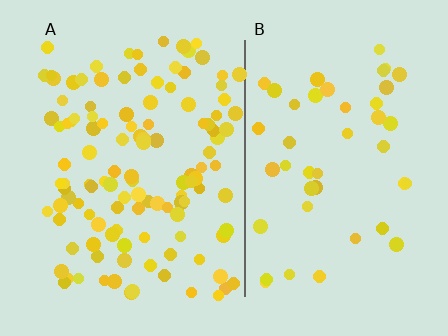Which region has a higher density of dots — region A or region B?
A (the left).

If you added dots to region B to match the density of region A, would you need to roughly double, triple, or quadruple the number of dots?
Approximately triple.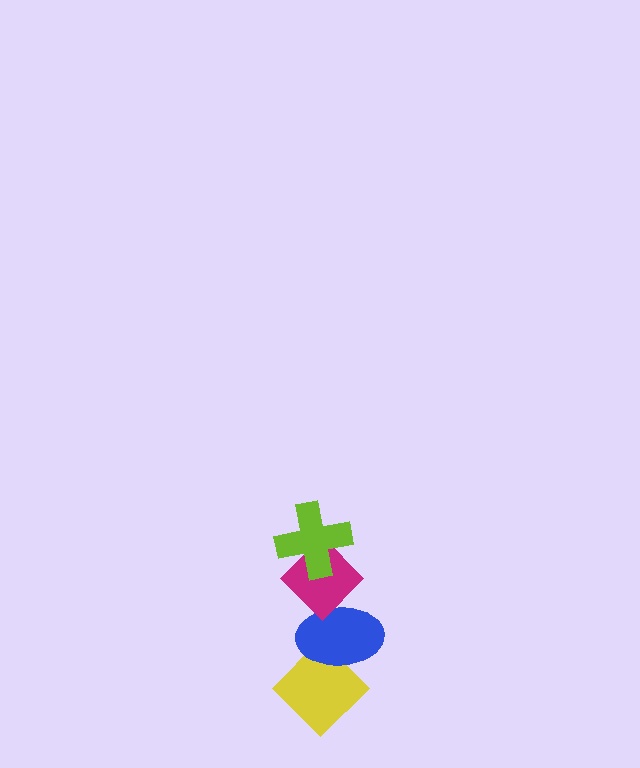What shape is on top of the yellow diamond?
The blue ellipse is on top of the yellow diamond.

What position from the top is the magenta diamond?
The magenta diamond is 2nd from the top.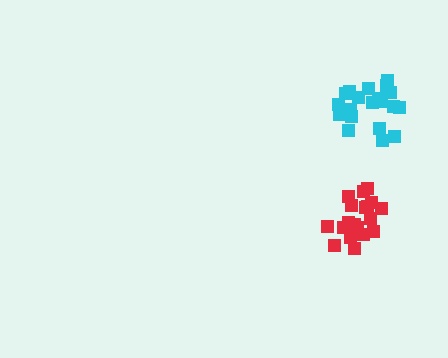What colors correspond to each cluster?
The clusters are colored: cyan, red.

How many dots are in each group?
Group 1: 21 dots, Group 2: 20 dots (41 total).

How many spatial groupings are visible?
There are 2 spatial groupings.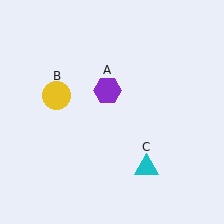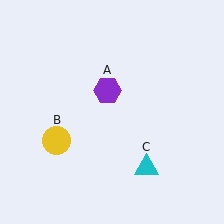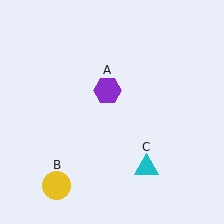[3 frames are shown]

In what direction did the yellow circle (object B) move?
The yellow circle (object B) moved down.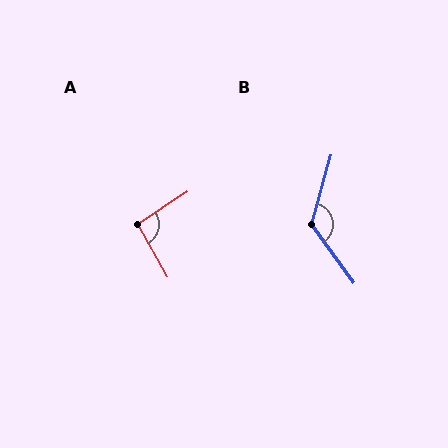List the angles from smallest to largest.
A (94°), B (128°).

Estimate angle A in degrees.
Approximately 94 degrees.